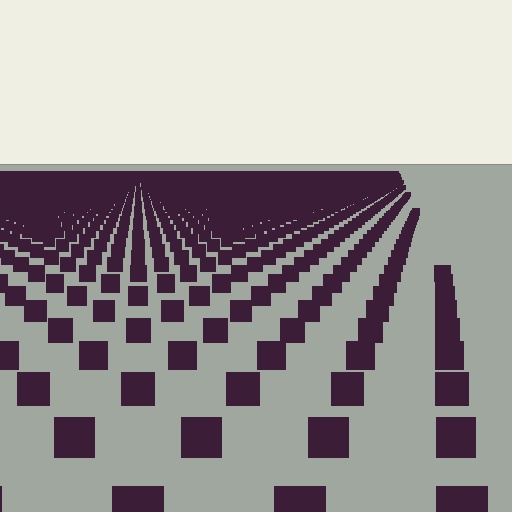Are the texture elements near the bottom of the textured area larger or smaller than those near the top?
Larger. Near the bottom, elements are closer to the viewer and appear at a bigger on-screen size.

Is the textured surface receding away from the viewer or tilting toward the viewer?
The surface is receding away from the viewer. Texture elements get smaller and denser toward the top.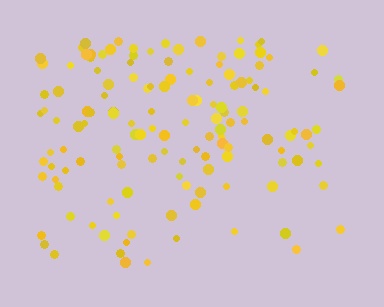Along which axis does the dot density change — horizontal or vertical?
Vertical.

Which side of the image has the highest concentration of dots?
The top.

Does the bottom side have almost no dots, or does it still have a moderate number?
Still a moderate number, just noticeably fewer than the top.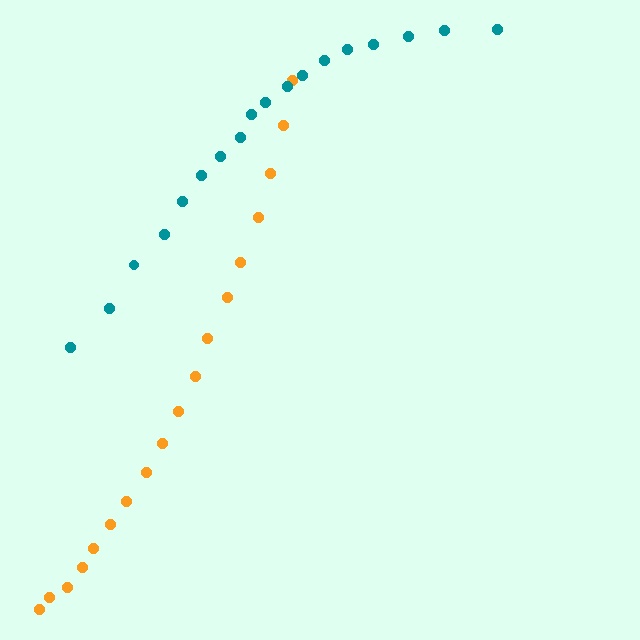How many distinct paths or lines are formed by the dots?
There are 2 distinct paths.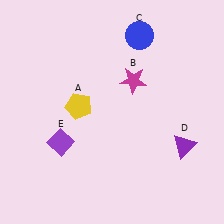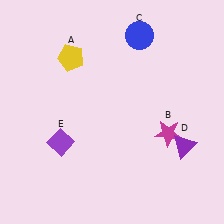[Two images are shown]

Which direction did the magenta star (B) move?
The magenta star (B) moved down.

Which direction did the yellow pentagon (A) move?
The yellow pentagon (A) moved up.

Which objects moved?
The objects that moved are: the yellow pentagon (A), the magenta star (B).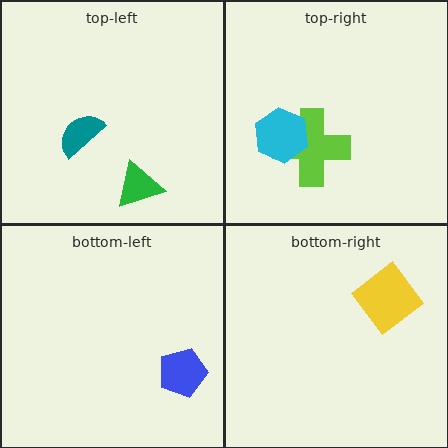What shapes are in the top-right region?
The lime cross, the cyan hexagon.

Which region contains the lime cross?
The top-right region.